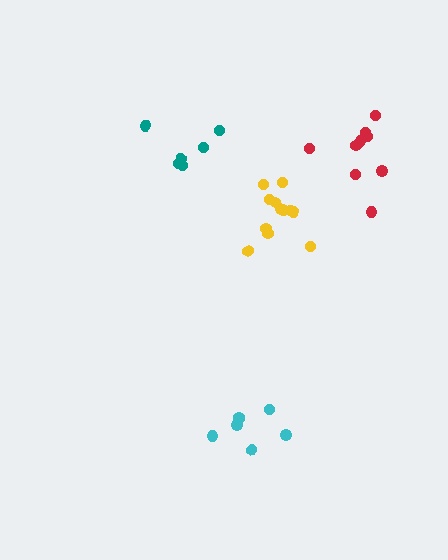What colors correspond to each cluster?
The clusters are colored: cyan, teal, red, yellow.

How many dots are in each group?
Group 1: 7 dots, Group 2: 6 dots, Group 3: 9 dots, Group 4: 12 dots (34 total).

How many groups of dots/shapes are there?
There are 4 groups.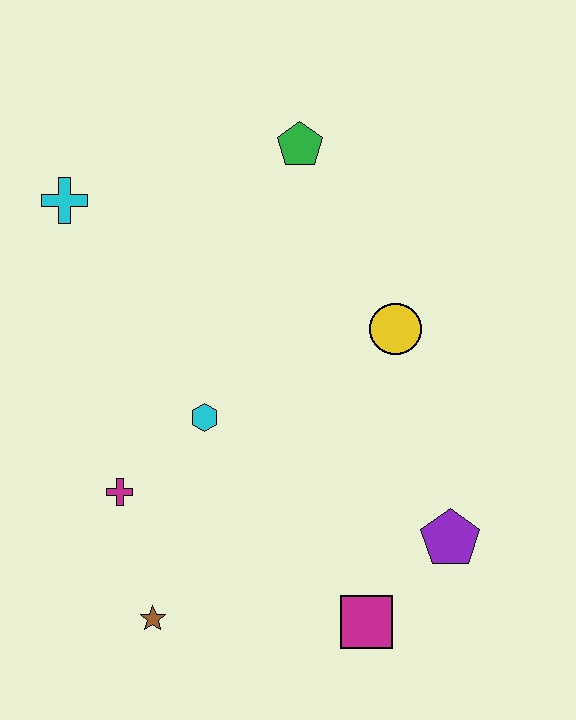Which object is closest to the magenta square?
The purple pentagon is closest to the magenta square.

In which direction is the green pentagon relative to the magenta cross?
The green pentagon is above the magenta cross.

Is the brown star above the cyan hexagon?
No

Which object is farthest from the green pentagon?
The brown star is farthest from the green pentagon.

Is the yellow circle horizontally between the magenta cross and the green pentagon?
No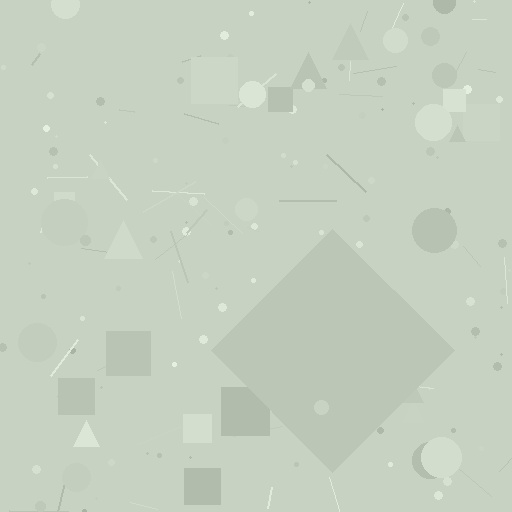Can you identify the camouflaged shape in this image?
The camouflaged shape is a diamond.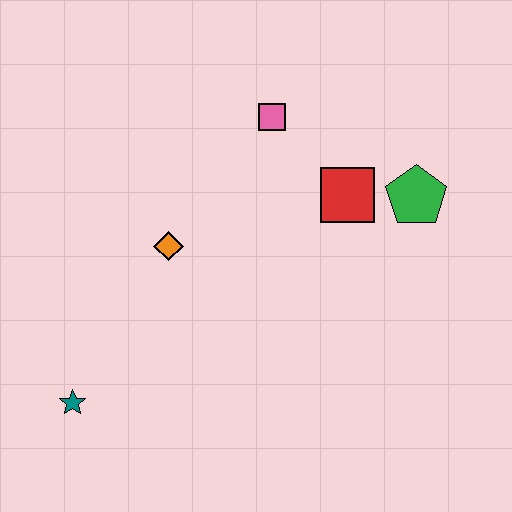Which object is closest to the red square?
The green pentagon is closest to the red square.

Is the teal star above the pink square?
No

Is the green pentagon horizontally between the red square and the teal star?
No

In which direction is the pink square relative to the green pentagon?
The pink square is to the left of the green pentagon.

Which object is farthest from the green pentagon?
The teal star is farthest from the green pentagon.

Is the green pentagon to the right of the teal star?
Yes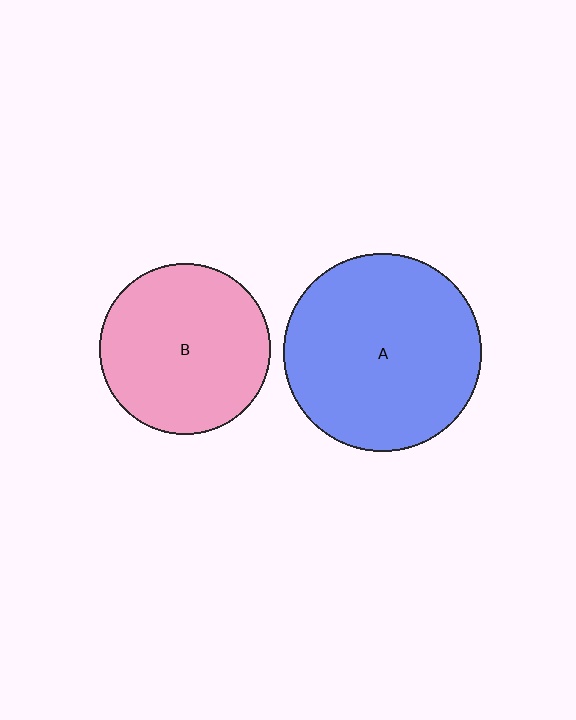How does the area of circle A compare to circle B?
Approximately 1.3 times.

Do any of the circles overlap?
No, none of the circles overlap.